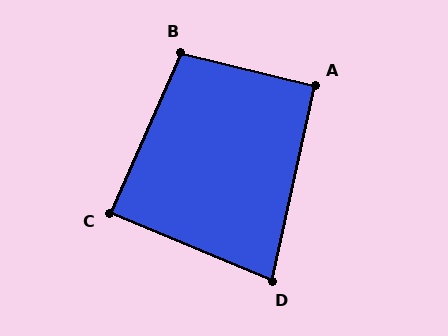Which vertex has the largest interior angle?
B, at approximately 100 degrees.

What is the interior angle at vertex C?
Approximately 89 degrees (approximately right).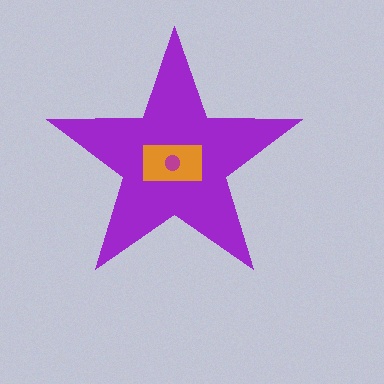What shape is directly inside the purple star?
The orange rectangle.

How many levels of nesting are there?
3.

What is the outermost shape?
The purple star.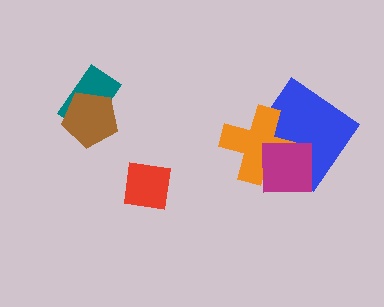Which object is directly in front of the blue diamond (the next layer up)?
The orange cross is directly in front of the blue diamond.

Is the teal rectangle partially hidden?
Yes, it is partially covered by another shape.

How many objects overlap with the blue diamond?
2 objects overlap with the blue diamond.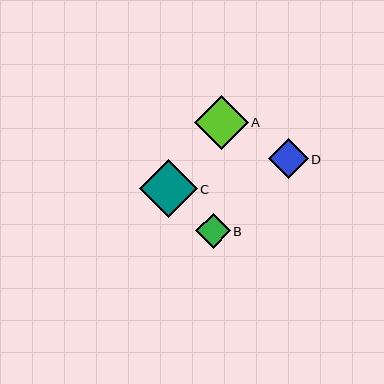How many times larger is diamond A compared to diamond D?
Diamond A is approximately 1.3 times the size of diamond D.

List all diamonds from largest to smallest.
From largest to smallest: C, A, D, B.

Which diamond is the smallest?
Diamond B is the smallest with a size of approximately 35 pixels.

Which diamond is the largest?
Diamond C is the largest with a size of approximately 58 pixels.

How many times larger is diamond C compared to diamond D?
Diamond C is approximately 1.4 times the size of diamond D.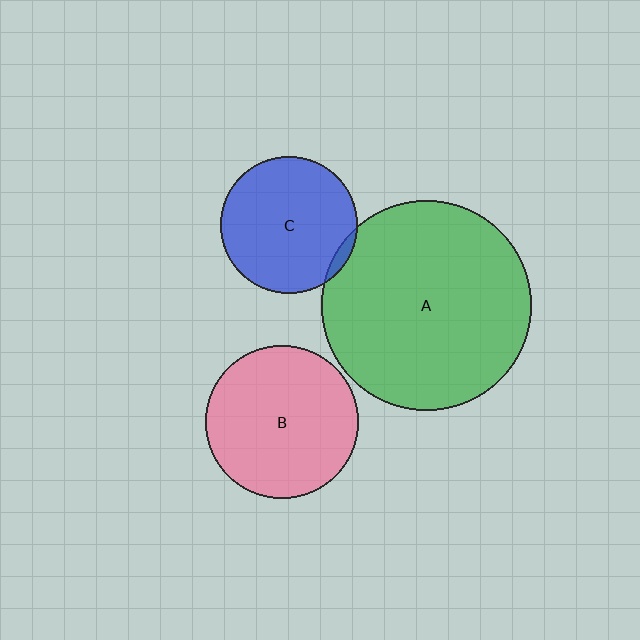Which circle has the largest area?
Circle A (green).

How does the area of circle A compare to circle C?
Approximately 2.4 times.